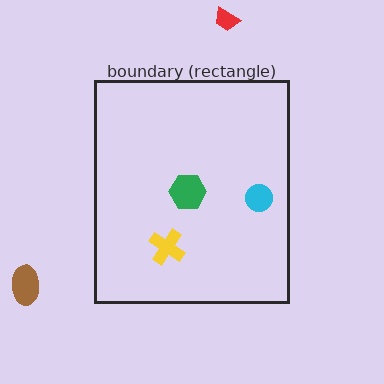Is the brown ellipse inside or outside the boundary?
Outside.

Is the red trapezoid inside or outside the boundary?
Outside.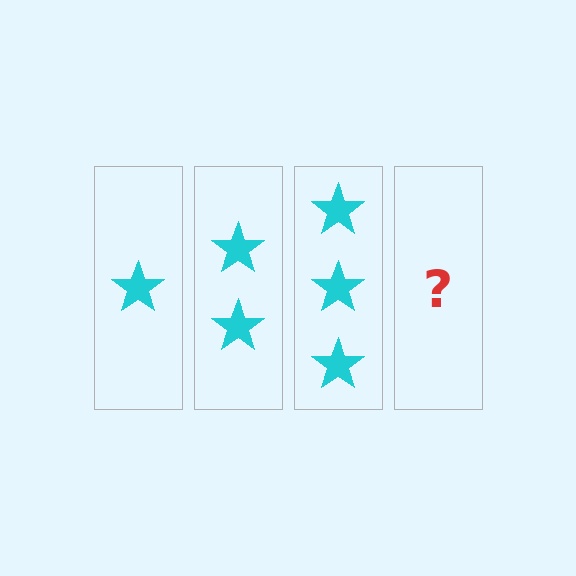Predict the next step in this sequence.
The next step is 4 stars.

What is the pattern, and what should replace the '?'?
The pattern is that each step adds one more star. The '?' should be 4 stars.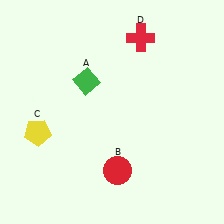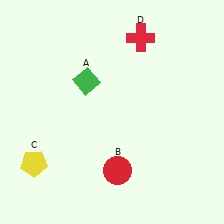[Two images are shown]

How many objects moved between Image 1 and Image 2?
1 object moved between the two images.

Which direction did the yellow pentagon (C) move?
The yellow pentagon (C) moved down.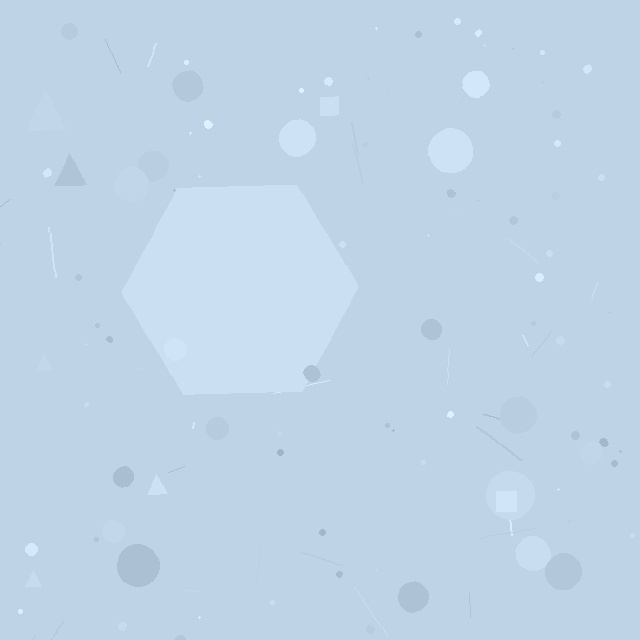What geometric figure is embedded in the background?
A hexagon is embedded in the background.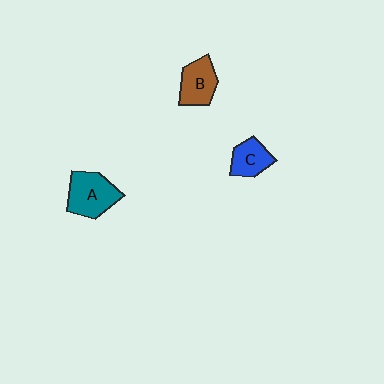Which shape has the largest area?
Shape A (teal).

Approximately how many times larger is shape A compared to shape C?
Approximately 1.5 times.